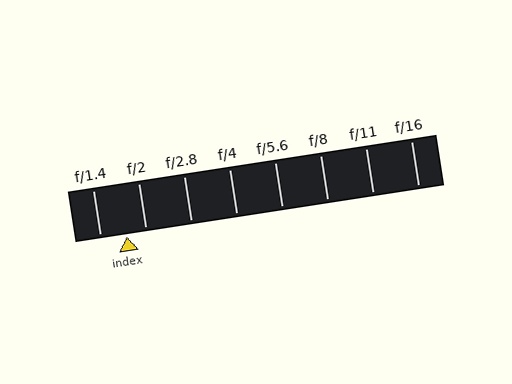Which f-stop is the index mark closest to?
The index mark is closest to f/2.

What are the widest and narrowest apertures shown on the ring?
The widest aperture shown is f/1.4 and the narrowest is f/16.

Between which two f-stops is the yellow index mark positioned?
The index mark is between f/1.4 and f/2.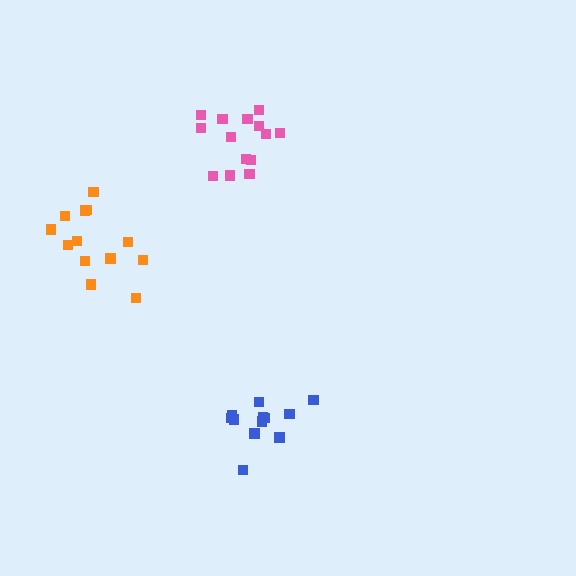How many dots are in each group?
Group 1: 12 dots, Group 2: 14 dots, Group 3: 13 dots (39 total).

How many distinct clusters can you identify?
There are 3 distinct clusters.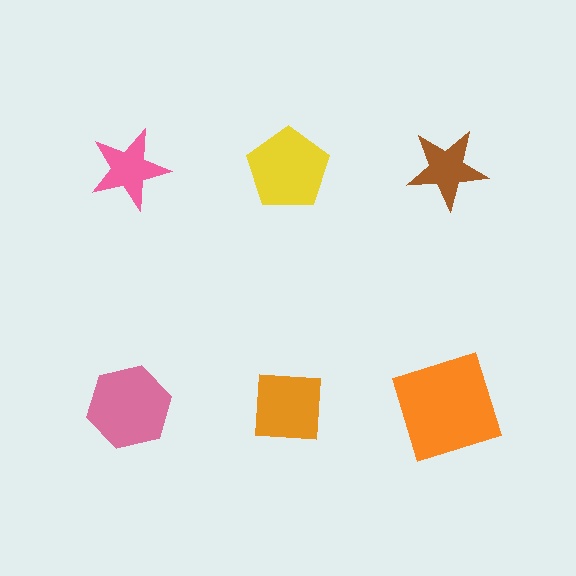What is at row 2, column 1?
A pink hexagon.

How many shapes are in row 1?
3 shapes.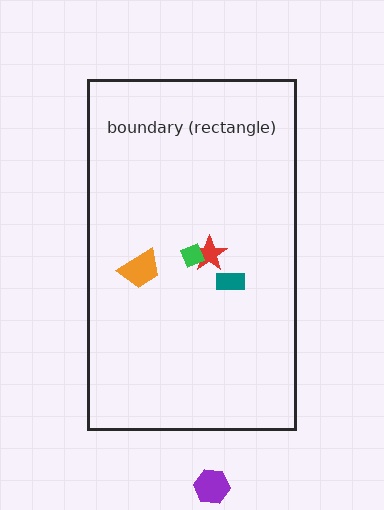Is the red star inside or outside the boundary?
Inside.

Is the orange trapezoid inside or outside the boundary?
Inside.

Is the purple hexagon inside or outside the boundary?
Outside.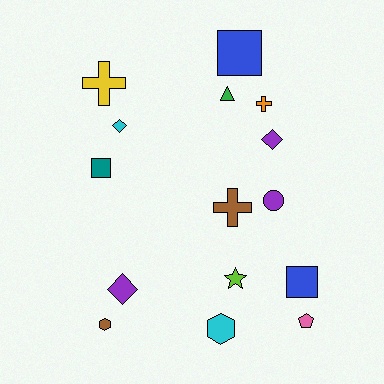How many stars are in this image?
There is 1 star.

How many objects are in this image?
There are 15 objects.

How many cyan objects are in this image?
There are 2 cyan objects.